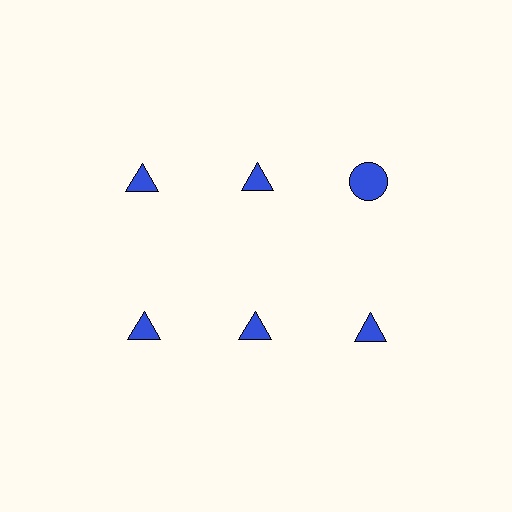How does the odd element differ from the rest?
It has a different shape: circle instead of triangle.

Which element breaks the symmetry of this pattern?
The blue circle in the top row, center column breaks the symmetry. All other shapes are blue triangles.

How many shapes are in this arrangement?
There are 6 shapes arranged in a grid pattern.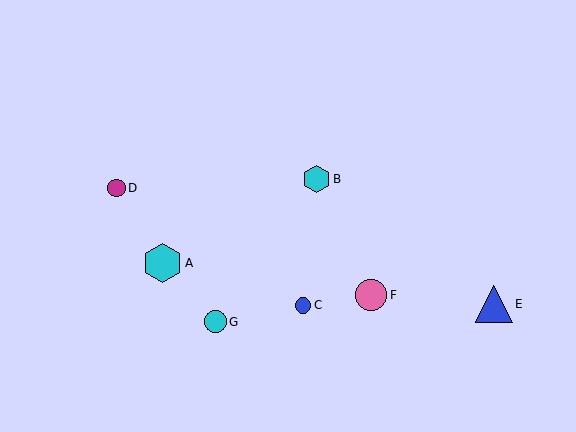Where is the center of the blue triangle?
The center of the blue triangle is at (494, 304).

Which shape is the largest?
The cyan hexagon (labeled A) is the largest.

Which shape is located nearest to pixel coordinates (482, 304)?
The blue triangle (labeled E) at (494, 304) is nearest to that location.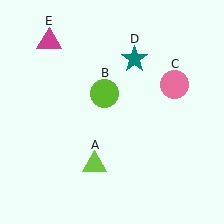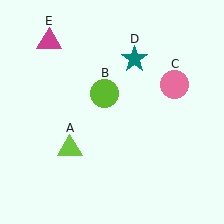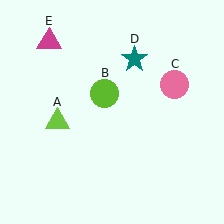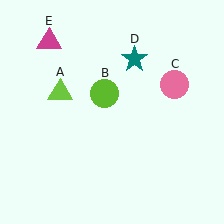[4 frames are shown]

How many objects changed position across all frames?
1 object changed position: lime triangle (object A).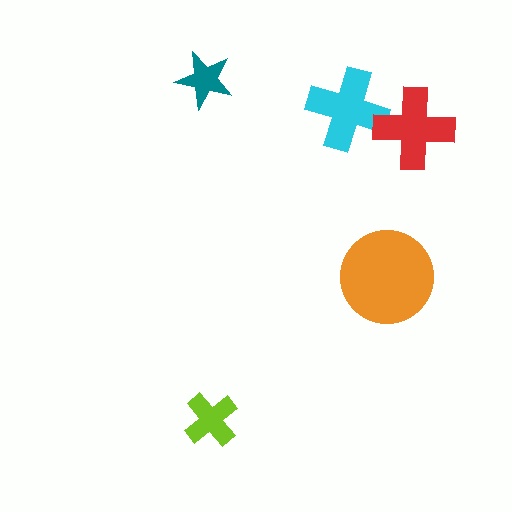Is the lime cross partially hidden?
No, no other shape covers it.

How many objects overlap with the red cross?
1 object overlaps with the red cross.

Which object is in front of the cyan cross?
The red cross is in front of the cyan cross.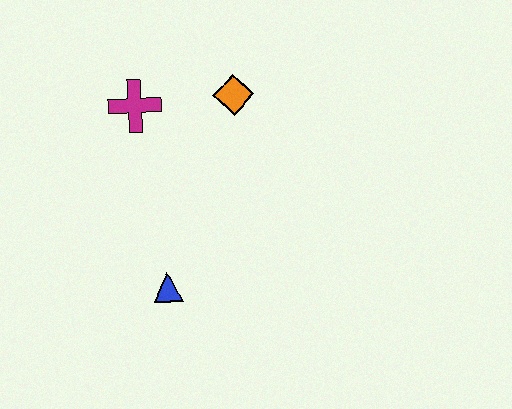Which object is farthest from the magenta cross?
The blue triangle is farthest from the magenta cross.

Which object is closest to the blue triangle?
The magenta cross is closest to the blue triangle.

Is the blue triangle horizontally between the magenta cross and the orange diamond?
Yes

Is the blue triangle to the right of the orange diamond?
No